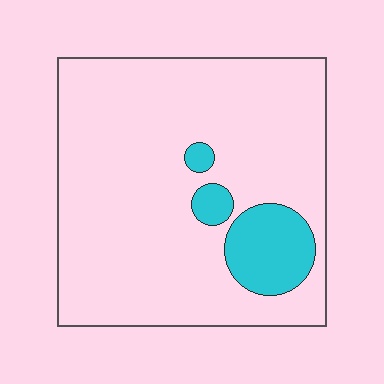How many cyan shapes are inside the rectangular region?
3.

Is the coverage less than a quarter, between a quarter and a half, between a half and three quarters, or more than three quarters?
Less than a quarter.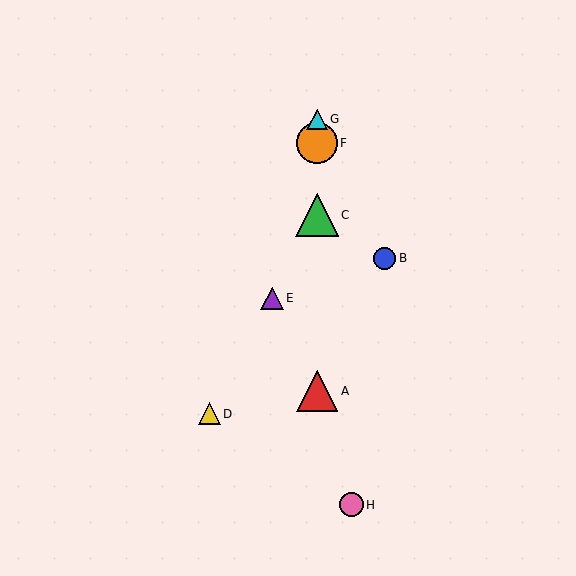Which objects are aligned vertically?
Objects A, C, F, G are aligned vertically.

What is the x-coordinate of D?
Object D is at x≈209.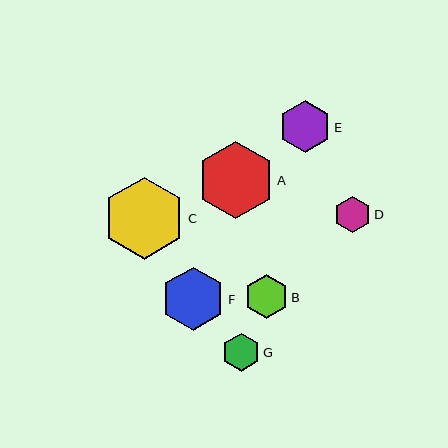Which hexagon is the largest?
Hexagon C is the largest with a size of approximately 82 pixels.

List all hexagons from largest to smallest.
From largest to smallest: C, A, F, E, B, G, D.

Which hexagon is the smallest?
Hexagon D is the smallest with a size of approximately 36 pixels.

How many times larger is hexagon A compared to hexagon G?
Hexagon A is approximately 2.0 times the size of hexagon G.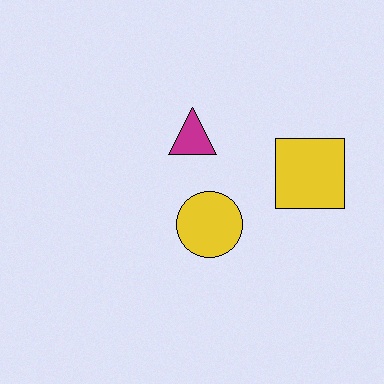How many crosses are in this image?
There are no crosses.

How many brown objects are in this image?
There are no brown objects.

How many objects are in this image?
There are 3 objects.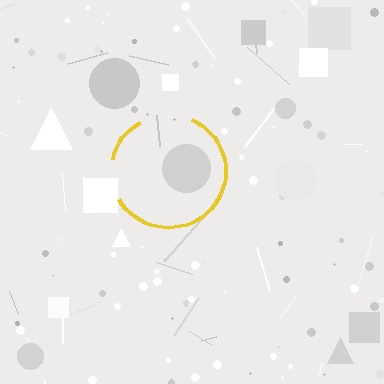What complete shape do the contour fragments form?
The contour fragments form a circle.